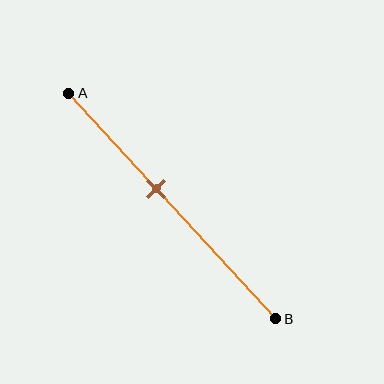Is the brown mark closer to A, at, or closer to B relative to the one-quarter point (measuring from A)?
The brown mark is closer to point B than the one-quarter point of segment AB.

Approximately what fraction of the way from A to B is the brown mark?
The brown mark is approximately 40% of the way from A to B.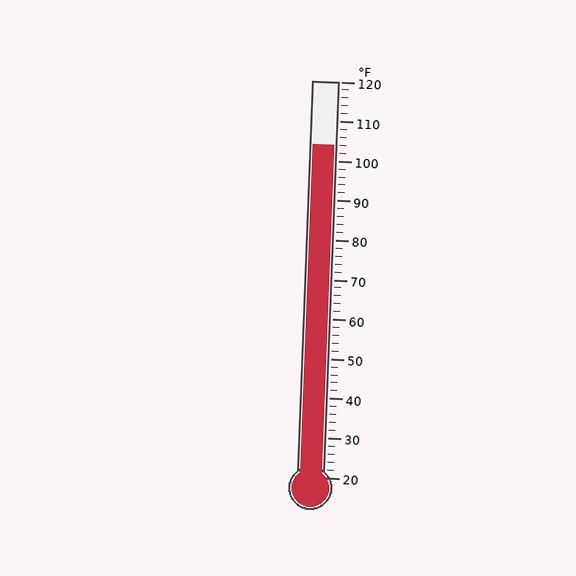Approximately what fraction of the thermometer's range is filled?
The thermometer is filled to approximately 85% of its range.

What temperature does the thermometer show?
The thermometer shows approximately 104°F.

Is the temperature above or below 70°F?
The temperature is above 70°F.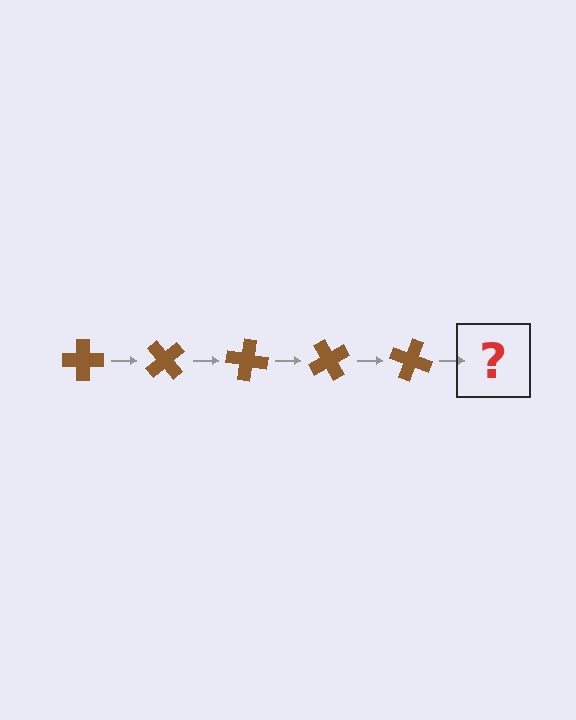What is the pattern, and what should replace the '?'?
The pattern is that the cross rotates 50 degrees each step. The '?' should be a brown cross rotated 250 degrees.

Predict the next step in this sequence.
The next step is a brown cross rotated 250 degrees.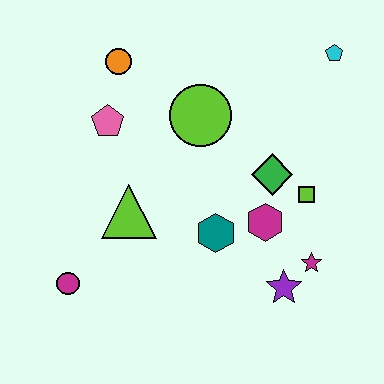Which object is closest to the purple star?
The magenta star is closest to the purple star.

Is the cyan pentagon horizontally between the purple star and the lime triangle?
No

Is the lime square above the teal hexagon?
Yes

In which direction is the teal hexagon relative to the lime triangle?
The teal hexagon is to the right of the lime triangle.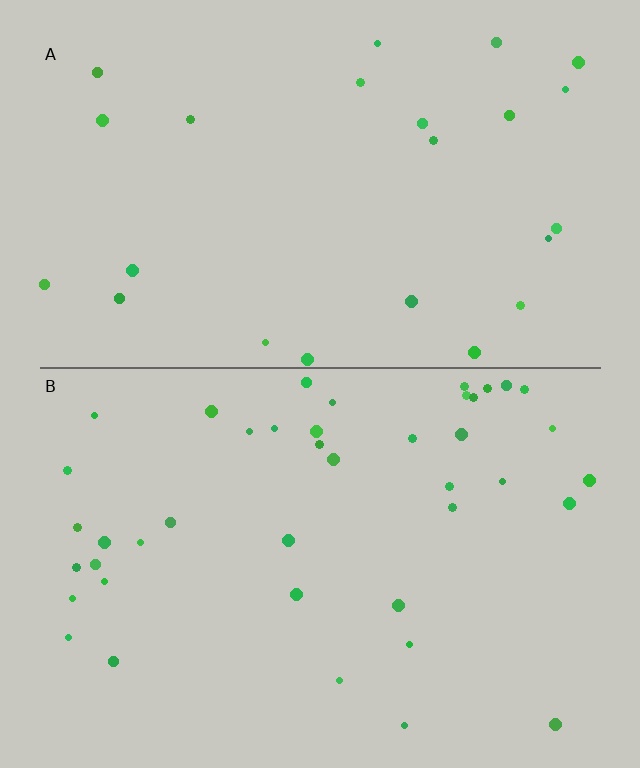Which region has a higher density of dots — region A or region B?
B (the bottom).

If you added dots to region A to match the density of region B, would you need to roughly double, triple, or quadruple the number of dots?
Approximately double.